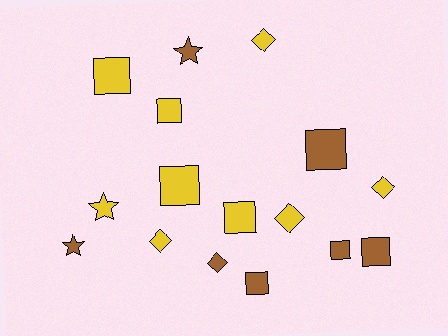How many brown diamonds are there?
There is 1 brown diamond.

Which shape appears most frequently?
Square, with 8 objects.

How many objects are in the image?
There are 16 objects.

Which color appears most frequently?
Yellow, with 9 objects.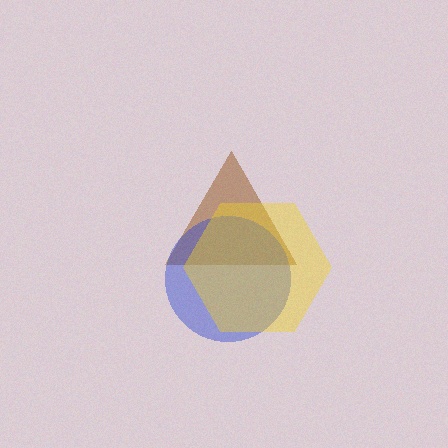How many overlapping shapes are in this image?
There are 3 overlapping shapes in the image.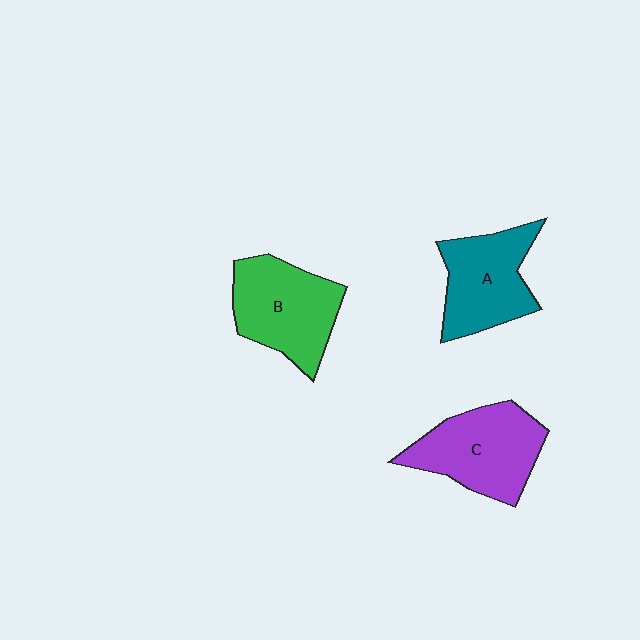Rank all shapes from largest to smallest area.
From largest to smallest: C (purple), B (green), A (teal).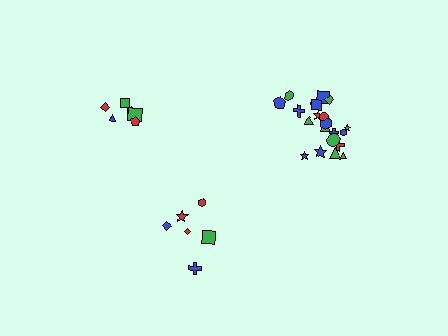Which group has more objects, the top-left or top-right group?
The top-right group.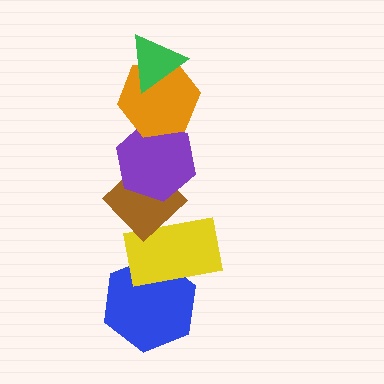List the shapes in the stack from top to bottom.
From top to bottom: the green triangle, the orange hexagon, the purple hexagon, the brown diamond, the yellow rectangle, the blue hexagon.